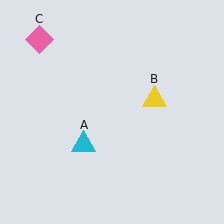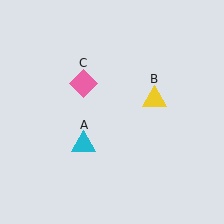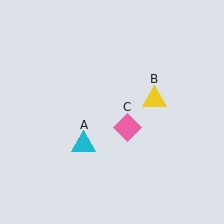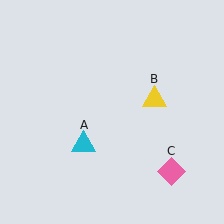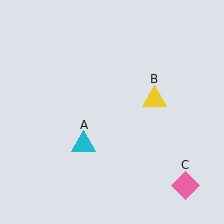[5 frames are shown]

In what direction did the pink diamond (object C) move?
The pink diamond (object C) moved down and to the right.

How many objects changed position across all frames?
1 object changed position: pink diamond (object C).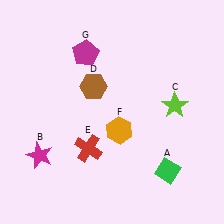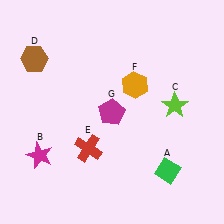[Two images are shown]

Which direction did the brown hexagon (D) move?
The brown hexagon (D) moved left.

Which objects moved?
The objects that moved are: the brown hexagon (D), the orange hexagon (F), the magenta pentagon (G).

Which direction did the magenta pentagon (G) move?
The magenta pentagon (G) moved down.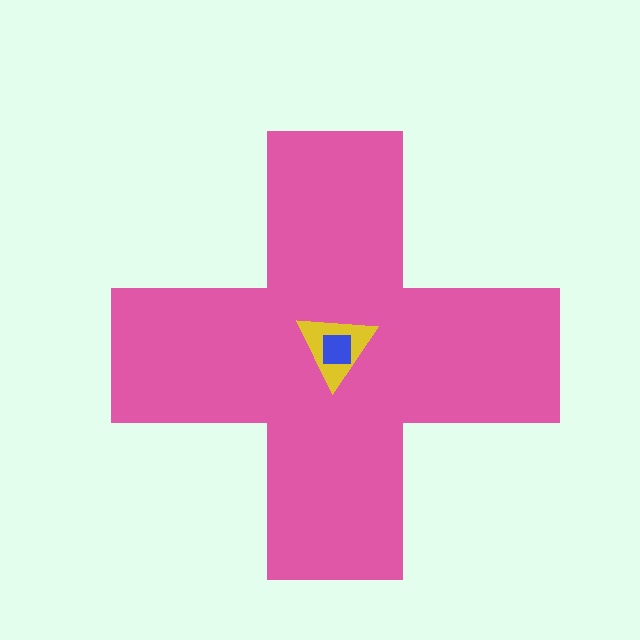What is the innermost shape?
The blue square.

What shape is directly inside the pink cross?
The yellow triangle.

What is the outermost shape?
The pink cross.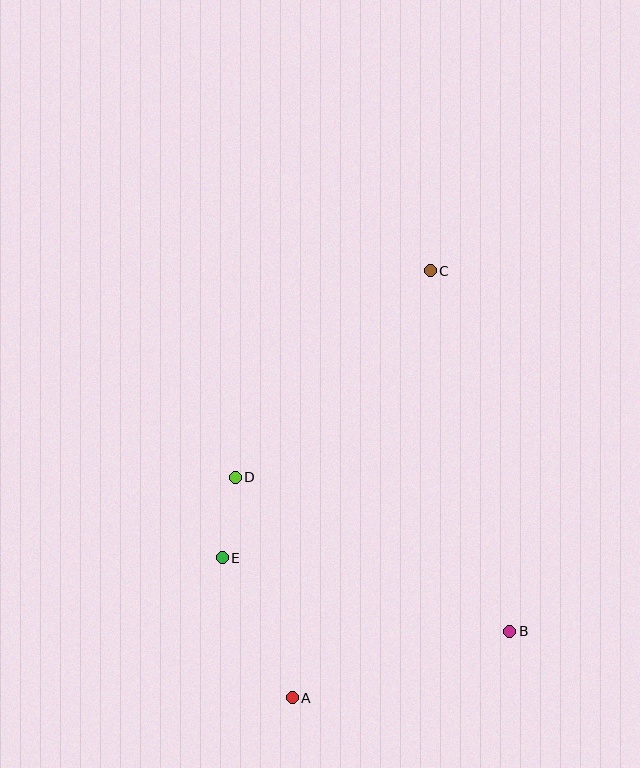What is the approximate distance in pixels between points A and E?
The distance between A and E is approximately 156 pixels.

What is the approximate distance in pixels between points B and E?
The distance between B and E is approximately 297 pixels.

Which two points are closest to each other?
Points D and E are closest to each other.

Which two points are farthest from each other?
Points A and C are farthest from each other.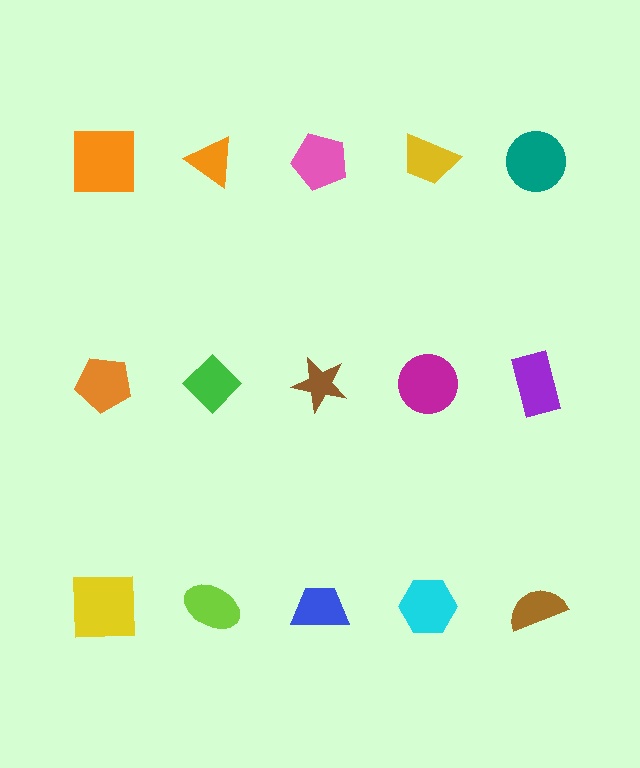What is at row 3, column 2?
A lime ellipse.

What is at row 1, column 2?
An orange triangle.